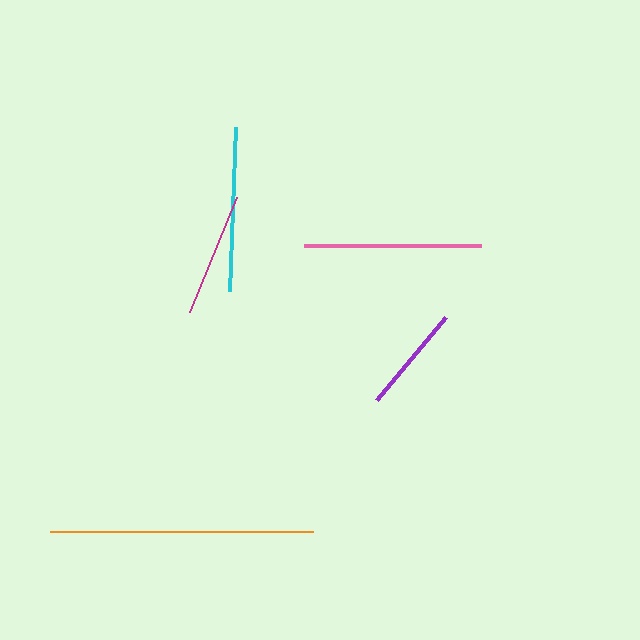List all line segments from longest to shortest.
From longest to shortest: orange, pink, cyan, magenta, purple.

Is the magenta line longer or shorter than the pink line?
The pink line is longer than the magenta line.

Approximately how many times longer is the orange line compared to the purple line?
The orange line is approximately 2.4 times the length of the purple line.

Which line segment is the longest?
The orange line is the longest at approximately 263 pixels.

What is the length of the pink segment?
The pink segment is approximately 177 pixels long.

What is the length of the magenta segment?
The magenta segment is approximately 125 pixels long.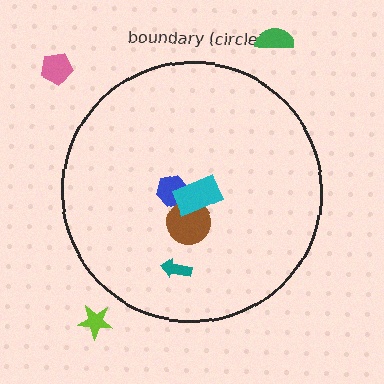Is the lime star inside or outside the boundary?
Outside.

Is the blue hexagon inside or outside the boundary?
Inside.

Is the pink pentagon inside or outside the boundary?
Outside.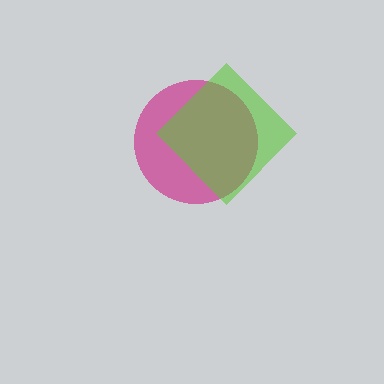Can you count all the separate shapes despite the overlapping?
Yes, there are 2 separate shapes.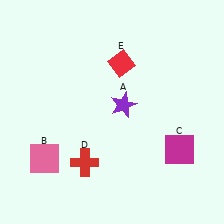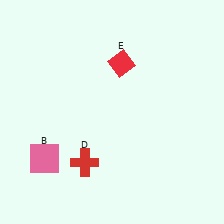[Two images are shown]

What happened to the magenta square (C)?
The magenta square (C) was removed in Image 2. It was in the bottom-right area of Image 1.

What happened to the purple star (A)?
The purple star (A) was removed in Image 2. It was in the top-right area of Image 1.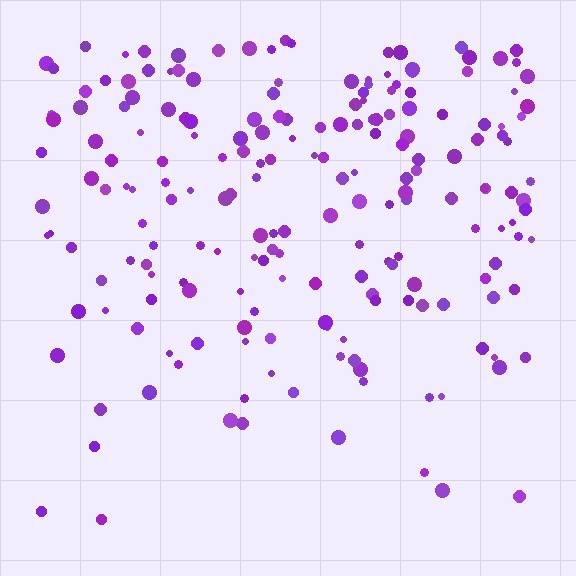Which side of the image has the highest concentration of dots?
The top.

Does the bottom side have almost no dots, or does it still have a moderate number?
Still a moderate number, just noticeably fewer than the top.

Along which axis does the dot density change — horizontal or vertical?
Vertical.